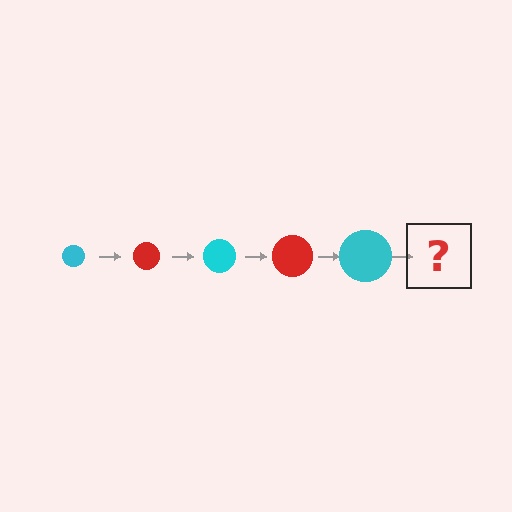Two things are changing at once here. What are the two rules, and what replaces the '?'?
The two rules are that the circle grows larger each step and the color cycles through cyan and red. The '?' should be a red circle, larger than the previous one.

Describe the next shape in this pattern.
It should be a red circle, larger than the previous one.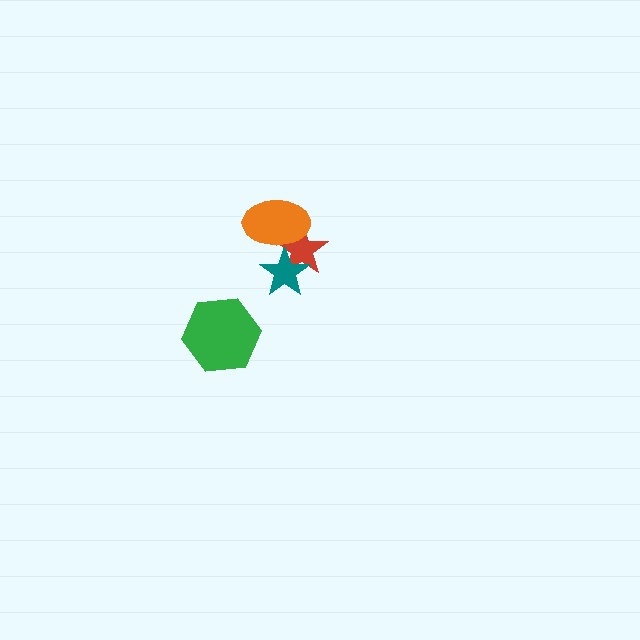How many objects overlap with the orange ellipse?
2 objects overlap with the orange ellipse.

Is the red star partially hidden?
Yes, it is partially covered by another shape.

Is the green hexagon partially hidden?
No, no other shape covers it.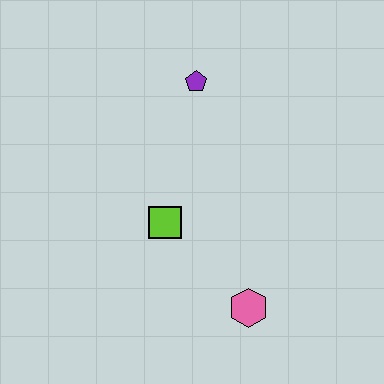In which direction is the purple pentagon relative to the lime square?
The purple pentagon is above the lime square.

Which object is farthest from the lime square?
The purple pentagon is farthest from the lime square.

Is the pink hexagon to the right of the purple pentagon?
Yes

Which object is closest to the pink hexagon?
The lime square is closest to the pink hexagon.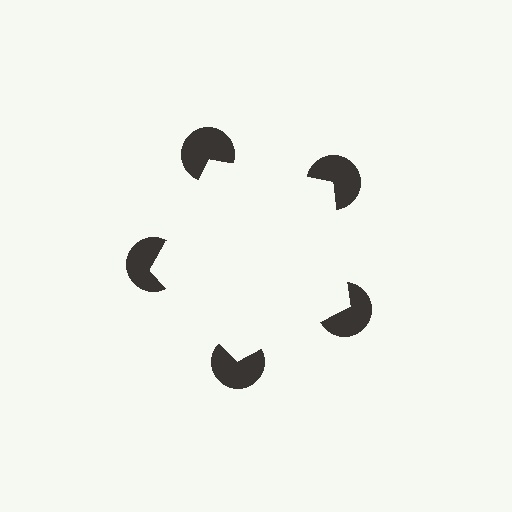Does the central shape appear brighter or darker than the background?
It typically appears slightly brighter than the background, even though no actual brightness change is drawn.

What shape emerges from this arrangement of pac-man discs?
An illusory pentagon — its edges are inferred from the aligned wedge cuts in the pac-man discs, not physically drawn.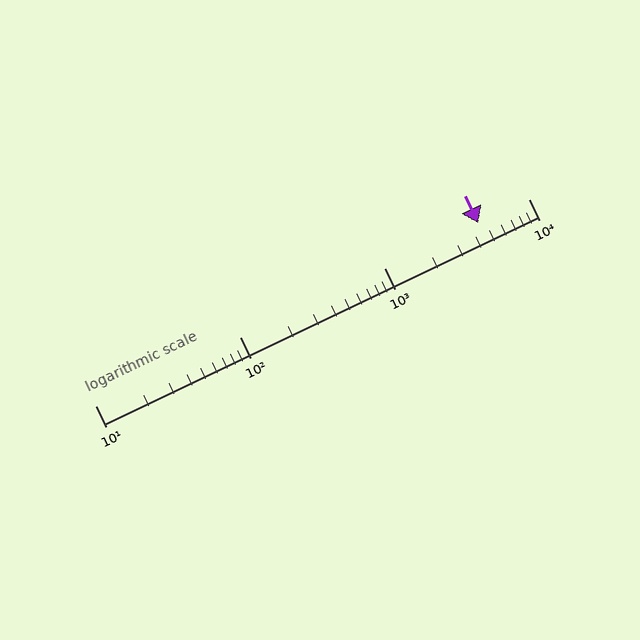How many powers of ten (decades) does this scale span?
The scale spans 3 decades, from 10 to 10000.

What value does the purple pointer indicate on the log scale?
The pointer indicates approximately 4500.